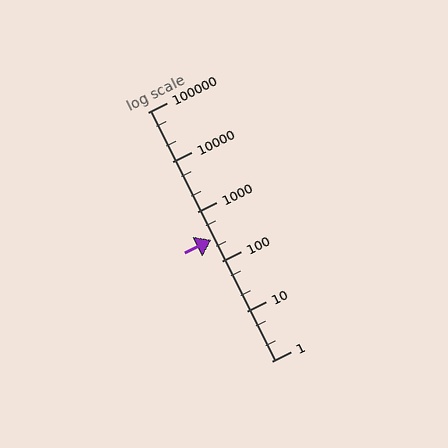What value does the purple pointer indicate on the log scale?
The pointer indicates approximately 270.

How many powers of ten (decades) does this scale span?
The scale spans 5 decades, from 1 to 100000.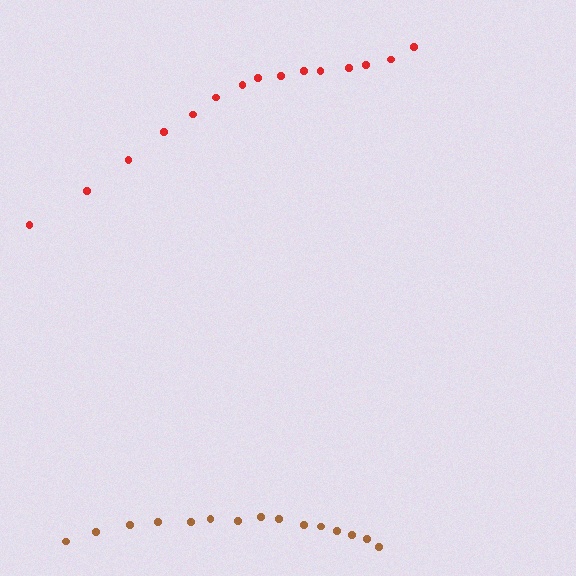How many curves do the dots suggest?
There are 2 distinct paths.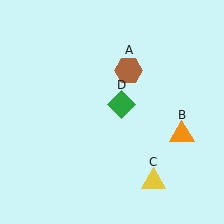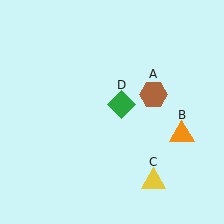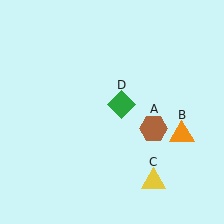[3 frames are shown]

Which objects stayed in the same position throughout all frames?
Orange triangle (object B) and yellow triangle (object C) and green diamond (object D) remained stationary.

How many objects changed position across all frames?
1 object changed position: brown hexagon (object A).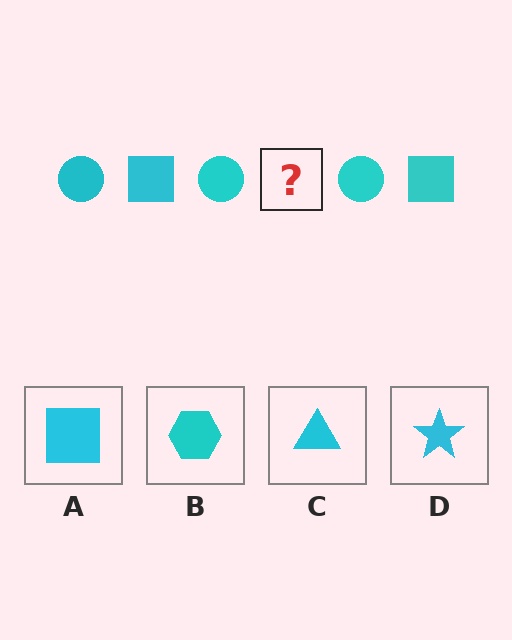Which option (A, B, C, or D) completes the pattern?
A.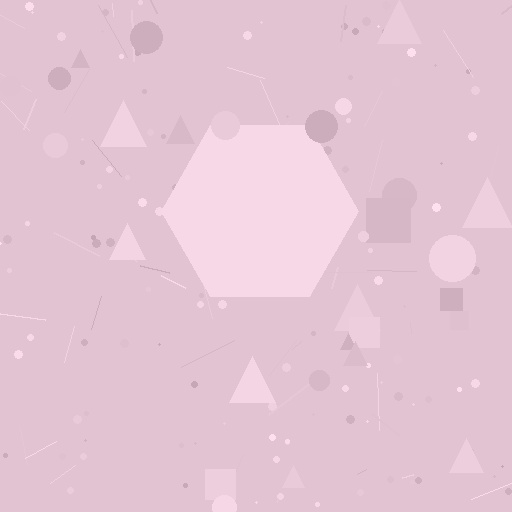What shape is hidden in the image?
A hexagon is hidden in the image.